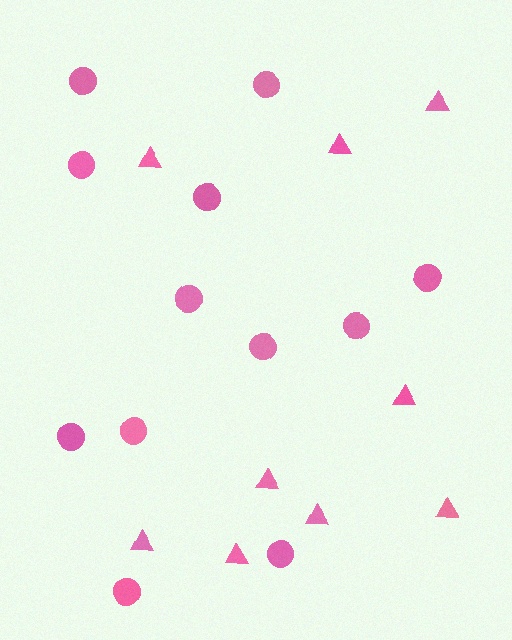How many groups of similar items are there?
There are 2 groups: one group of triangles (9) and one group of circles (12).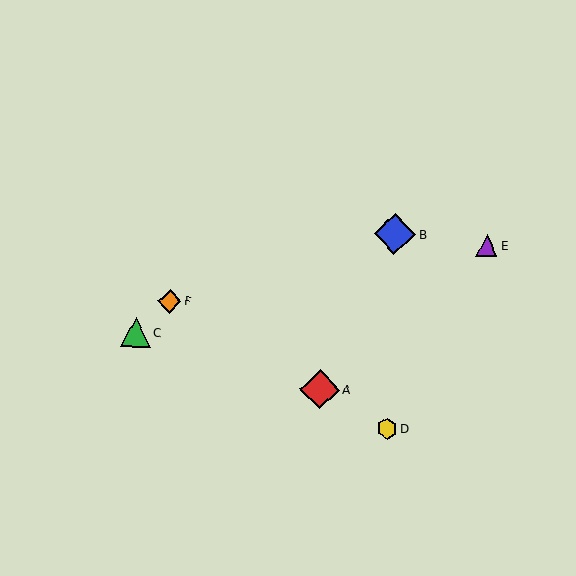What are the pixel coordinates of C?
Object C is at (136, 332).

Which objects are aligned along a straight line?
Objects A, D, F are aligned along a straight line.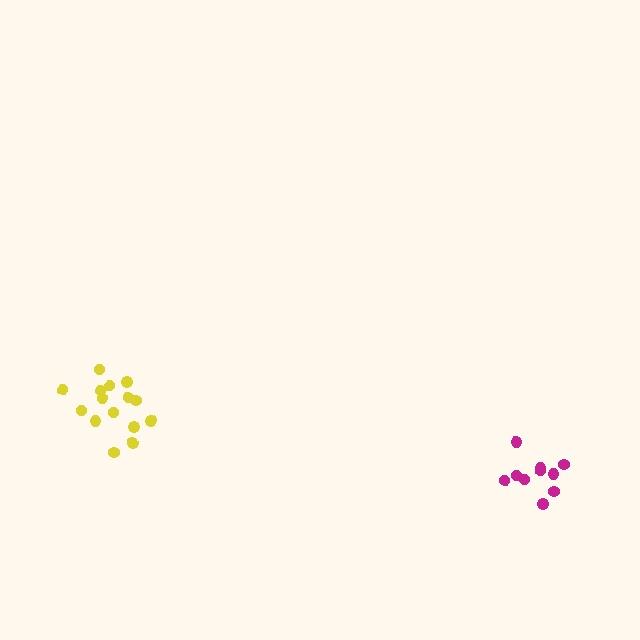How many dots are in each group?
Group 1: 10 dots, Group 2: 15 dots (25 total).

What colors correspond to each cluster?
The clusters are colored: magenta, yellow.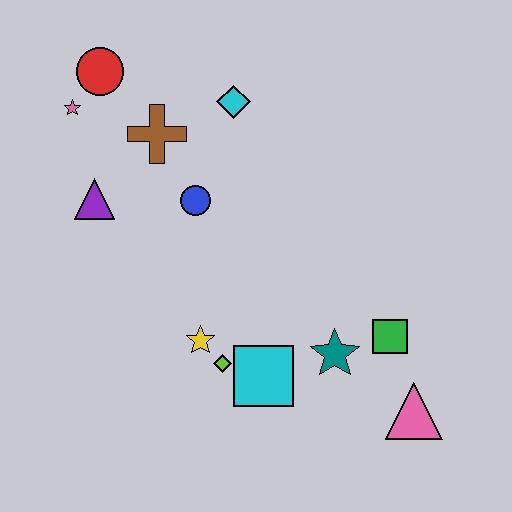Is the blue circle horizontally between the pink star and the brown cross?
No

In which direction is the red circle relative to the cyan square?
The red circle is above the cyan square.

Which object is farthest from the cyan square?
The red circle is farthest from the cyan square.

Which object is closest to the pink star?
The red circle is closest to the pink star.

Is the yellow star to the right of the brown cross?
Yes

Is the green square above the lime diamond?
Yes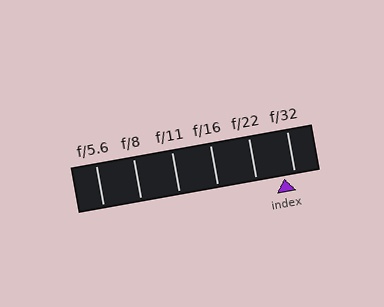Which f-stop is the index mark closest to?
The index mark is closest to f/32.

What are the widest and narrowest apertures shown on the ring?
The widest aperture shown is f/5.6 and the narrowest is f/32.